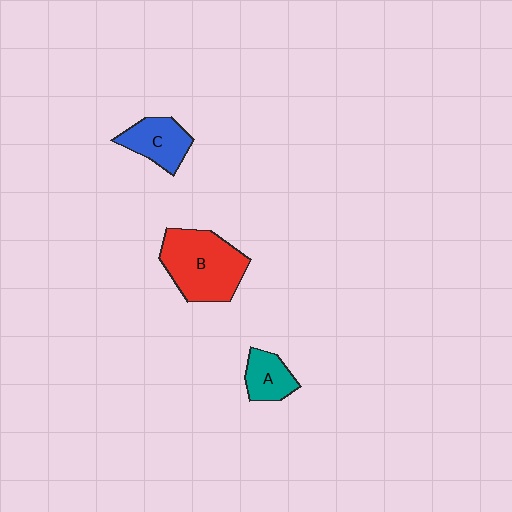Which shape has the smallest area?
Shape A (teal).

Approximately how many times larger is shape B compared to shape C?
Approximately 1.8 times.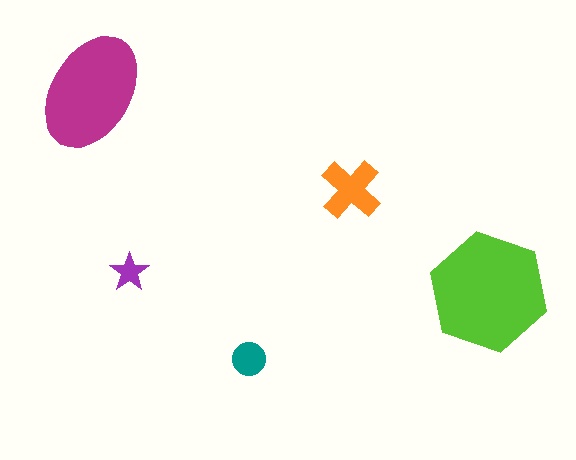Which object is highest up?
The magenta ellipse is topmost.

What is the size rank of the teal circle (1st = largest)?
4th.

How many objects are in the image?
There are 5 objects in the image.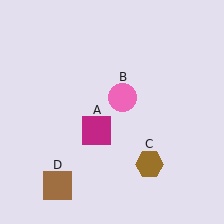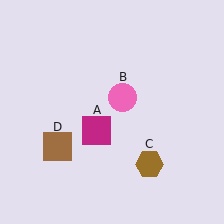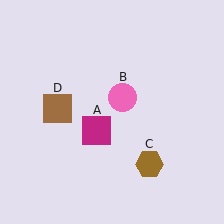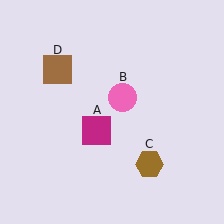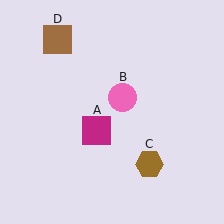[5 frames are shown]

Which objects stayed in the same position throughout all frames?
Magenta square (object A) and pink circle (object B) and brown hexagon (object C) remained stationary.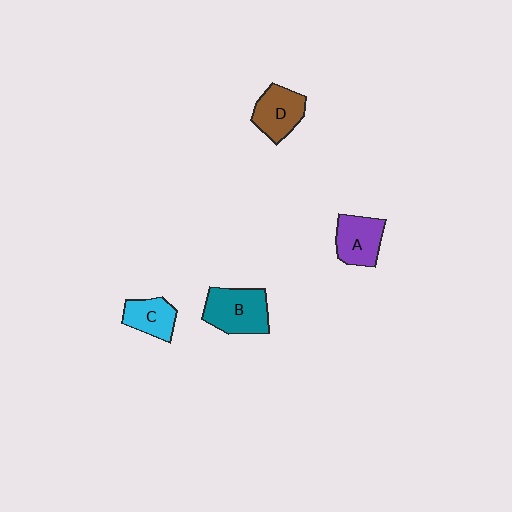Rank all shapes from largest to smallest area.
From largest to smallest: B (teal), A (purple), D (brown), C (cyan).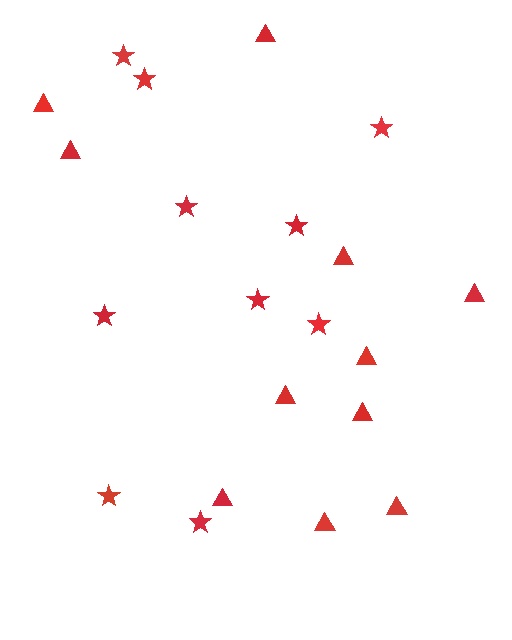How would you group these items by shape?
There are 2 groups: one group of stars (10) and one group of triangles (11).